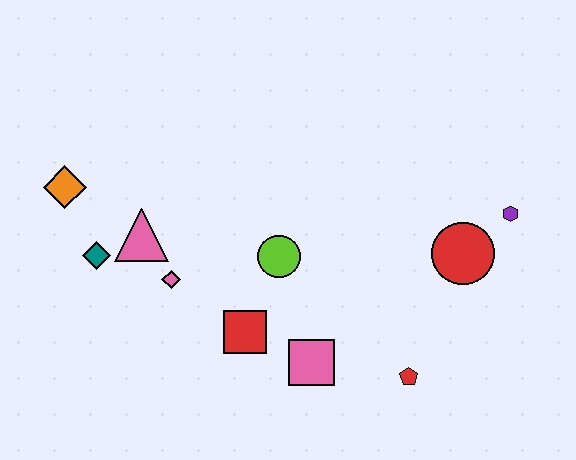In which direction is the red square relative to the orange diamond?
The red square is to the right of the orange diamond.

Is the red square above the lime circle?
No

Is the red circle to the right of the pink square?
Yes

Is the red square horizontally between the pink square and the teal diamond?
Yes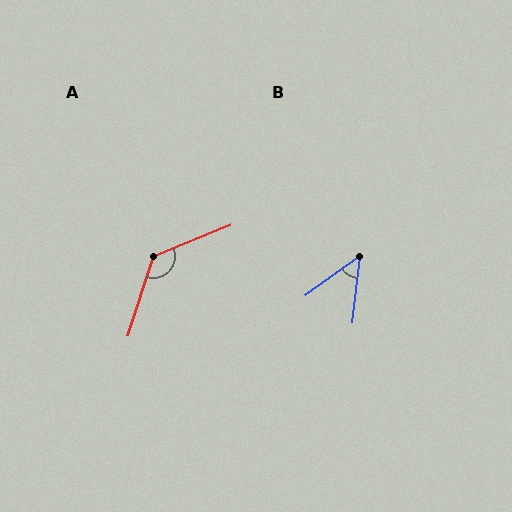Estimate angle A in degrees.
Approximately 129 degrees.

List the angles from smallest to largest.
B (48°), A (129°).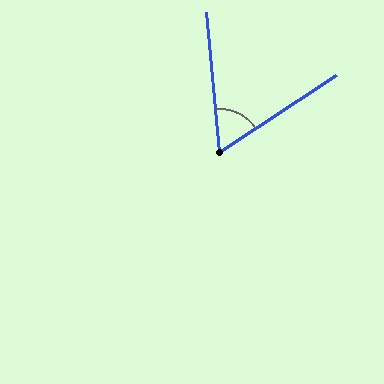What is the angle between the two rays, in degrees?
Approximately 62 degrees.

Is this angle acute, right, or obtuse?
It is acute.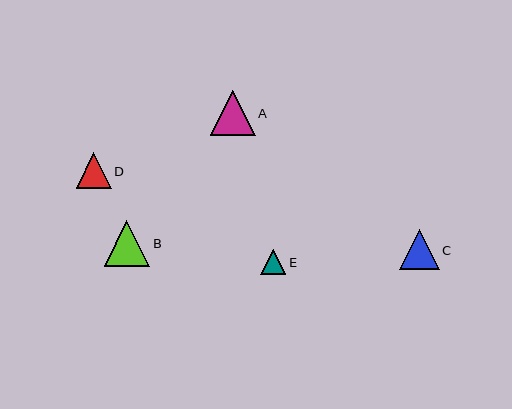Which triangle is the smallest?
Triangle E is the smallest with a size of approximately 25 pixels.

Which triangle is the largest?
Triangle B is the largest with a size of approximately 46 pixels.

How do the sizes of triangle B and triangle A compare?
Triangle B and triangle A are approximately the same size.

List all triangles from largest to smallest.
From largest to smallest: B, A, C, D, E.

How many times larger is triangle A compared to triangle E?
Triangle A is approximately 1.8 times the size of triangle E.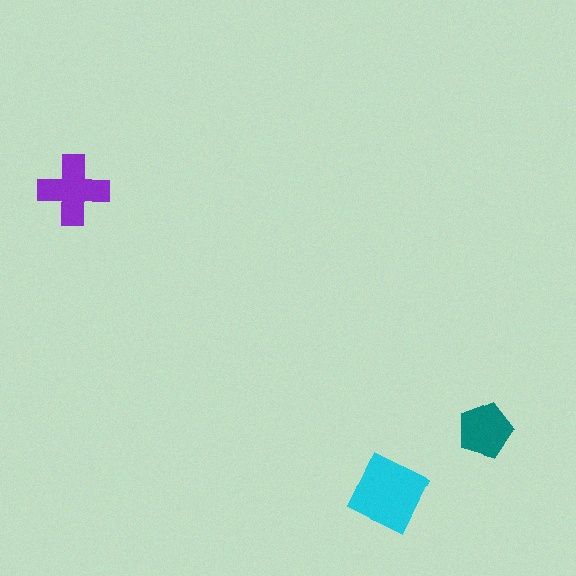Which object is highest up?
The purple cross is topmost.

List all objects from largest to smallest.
The cyan square, the purple cross, the teal pentagon.